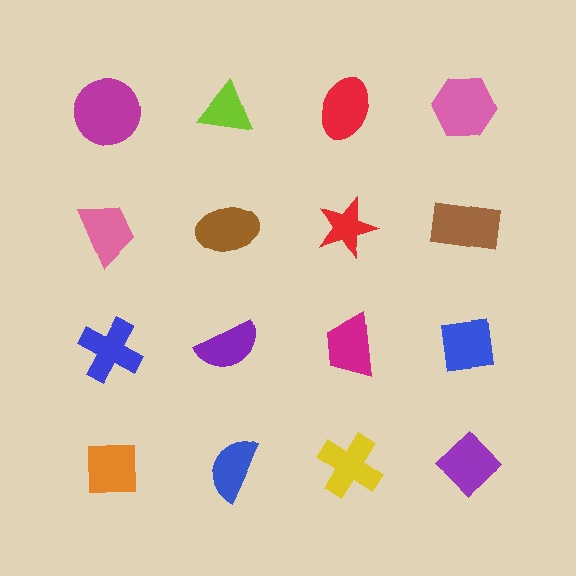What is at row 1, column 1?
A magenta circle.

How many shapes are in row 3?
4 shapes.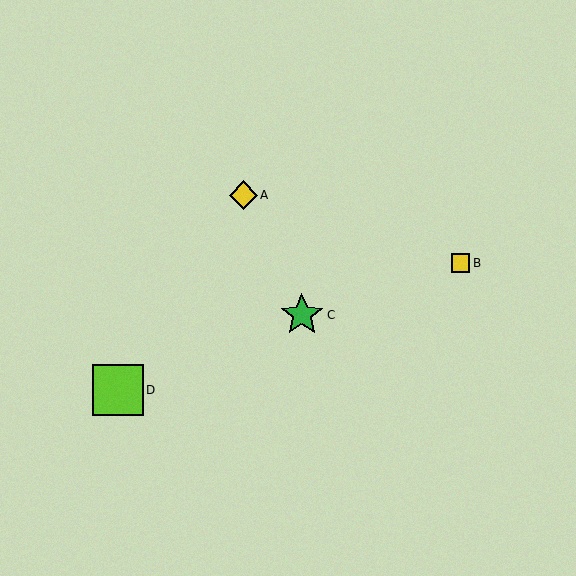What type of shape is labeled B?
Shape B is a yellow square.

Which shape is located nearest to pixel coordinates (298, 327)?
The green star (labeled C) at (302, 315) is nearest to that location.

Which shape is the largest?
The lime square (labeled D) is the largest.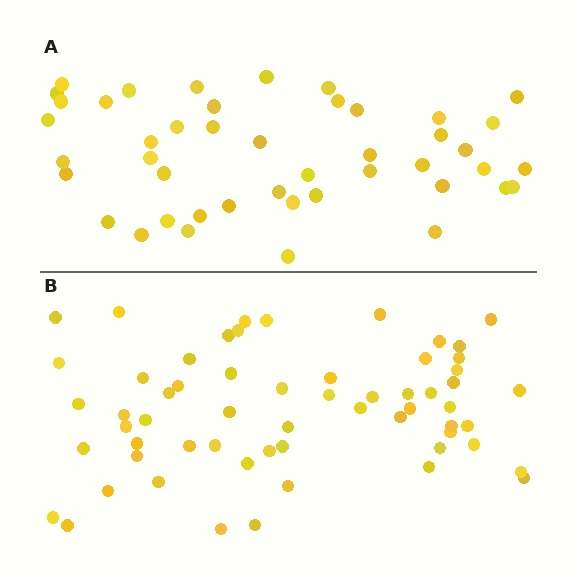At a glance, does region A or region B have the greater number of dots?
Region B (the bottom region) has more dots.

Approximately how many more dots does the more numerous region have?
Region B has approximately 15 more dots than region A.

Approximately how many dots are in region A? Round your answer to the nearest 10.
About 40 dots. (The exact count is 45, which rounds to 40.)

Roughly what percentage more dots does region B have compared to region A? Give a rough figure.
About 35% more.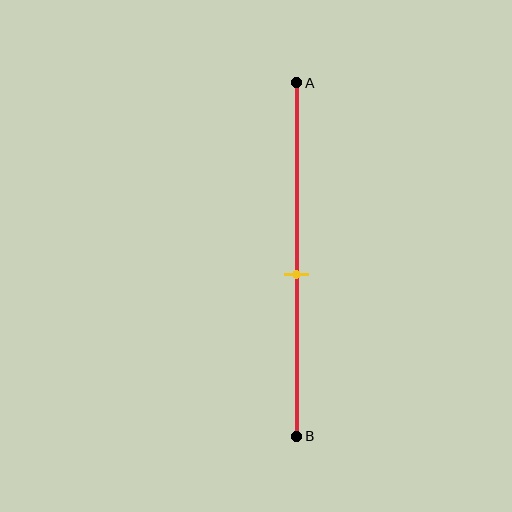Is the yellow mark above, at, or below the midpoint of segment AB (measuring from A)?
The yellow mark is below the midpoint of segment AB.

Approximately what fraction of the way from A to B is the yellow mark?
The yellow mark is approximately 55% of the way from A to B.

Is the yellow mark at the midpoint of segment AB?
No, the mark is at about 55% from A, not at the 50% midpoint.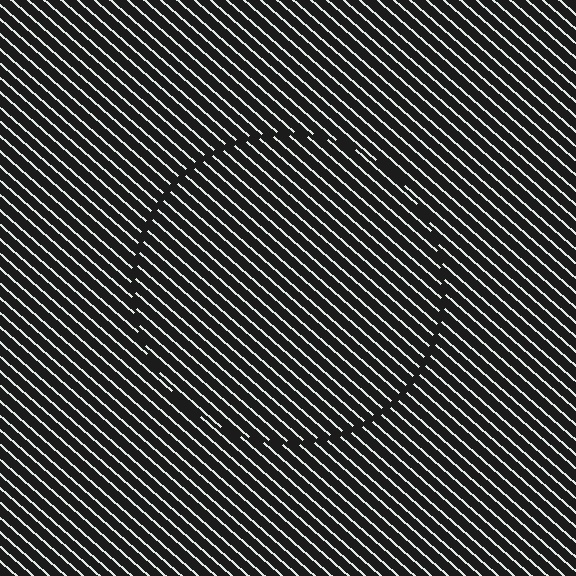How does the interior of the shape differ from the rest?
The interior of the shape contains the same grating, shifted by half a period — the contour is defined by the phase discontinuity where line-ends from the inner and outer gratings abut.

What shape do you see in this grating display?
An illusory circle. The interior of the shape contains the same grating, shifted by half a period — the contour is defined by the phase discontinuity where line-ends from the inner and outer gratings abut.